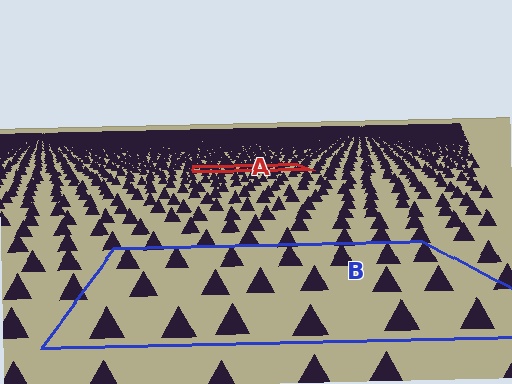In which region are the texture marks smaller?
The texture marks are smaller in region A, because it is farther away.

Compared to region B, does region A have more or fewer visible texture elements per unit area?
Region A has more texture elements per unit area — they are packed more densely because it is farther away.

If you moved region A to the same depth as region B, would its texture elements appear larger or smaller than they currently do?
They would appear larger. At a closer depth, the same texture elements are projected at a bigger on-screen size.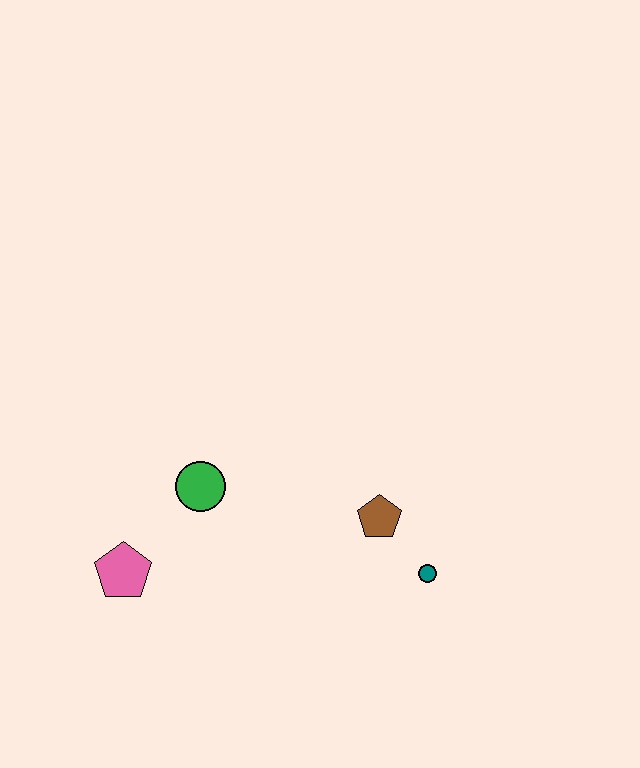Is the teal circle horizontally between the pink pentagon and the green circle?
No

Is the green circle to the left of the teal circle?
Yes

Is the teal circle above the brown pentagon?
No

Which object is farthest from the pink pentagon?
The teal circle is farthest from the pink pentagon.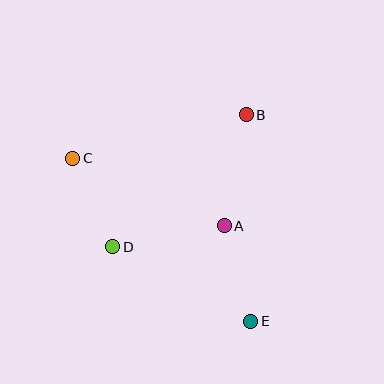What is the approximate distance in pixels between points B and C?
The distance between B and C is approximately 179 pixels.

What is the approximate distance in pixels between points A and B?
The distance between A and B is approximately 113 pixels.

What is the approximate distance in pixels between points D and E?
The distance between D and E is approximately 157 pixels.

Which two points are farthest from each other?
Points C and E are farthest from each other.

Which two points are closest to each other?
Points C and D are closest to each other.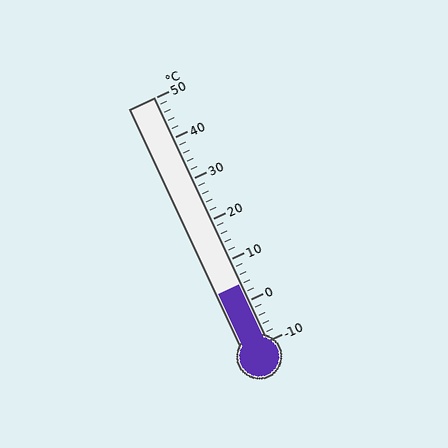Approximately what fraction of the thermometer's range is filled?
The thermometer is filled to approximately 25% of its range.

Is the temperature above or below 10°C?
The temperature is below 10°C.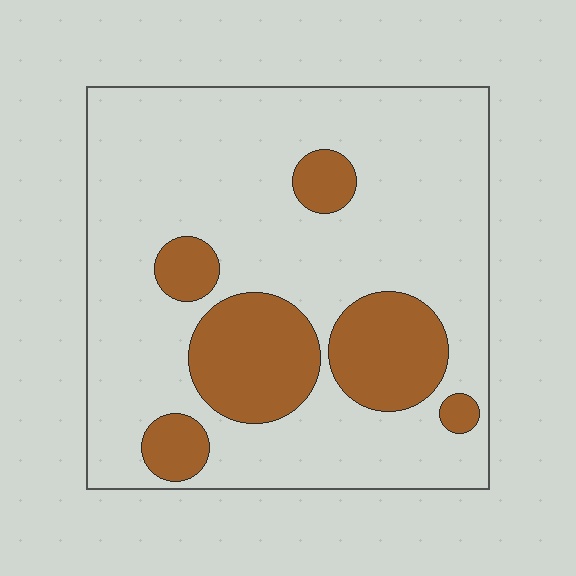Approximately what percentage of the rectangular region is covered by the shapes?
Approximately 25%.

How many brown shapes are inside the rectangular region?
6.